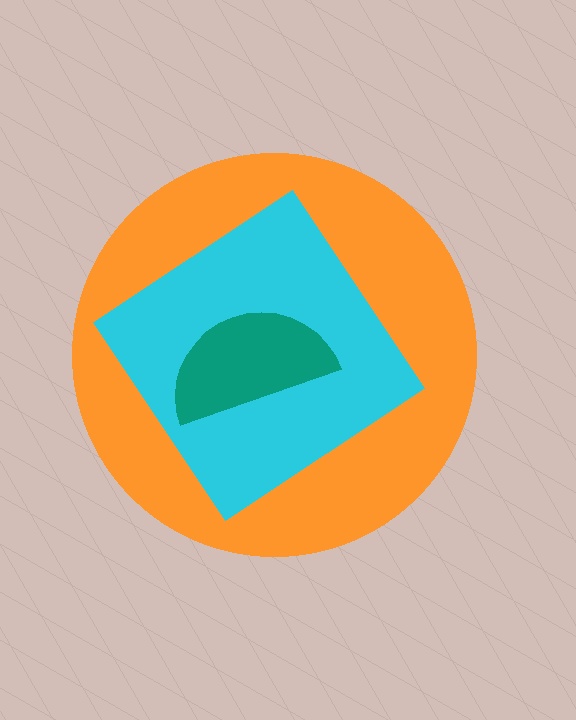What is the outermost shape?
The orange circle.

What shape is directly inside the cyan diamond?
The teal semicircle.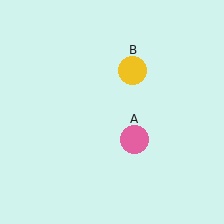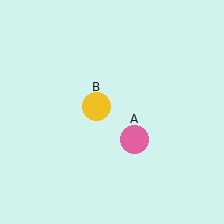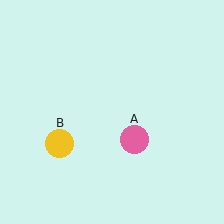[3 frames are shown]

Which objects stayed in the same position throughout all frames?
Pink circle (object A) remained stationary.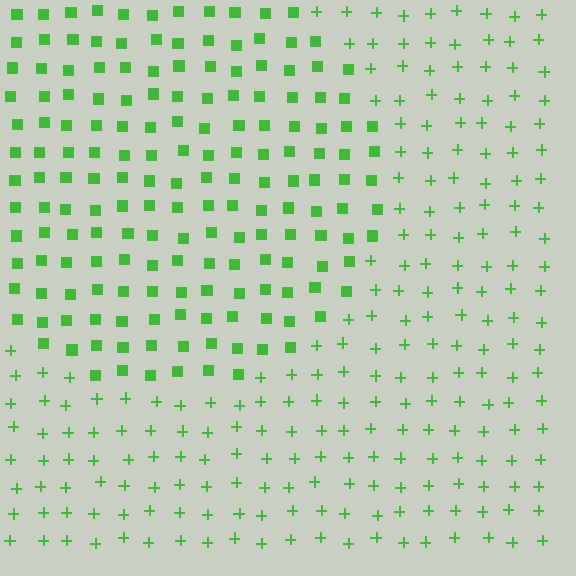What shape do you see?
I see a circle.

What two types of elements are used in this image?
The image uses squares inside the circle region and plus signs outside it.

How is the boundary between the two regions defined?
The boundary is defined by a change in element shape: squares inside vs. plus signs outside. All elements share the same color and spacing.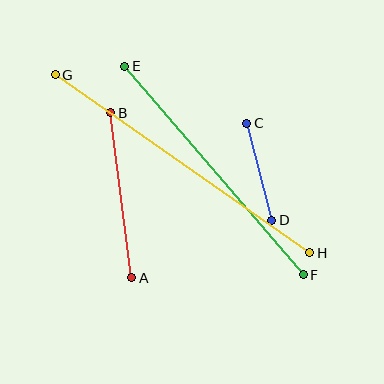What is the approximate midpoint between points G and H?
The midpoint is at approximately (182, 164) pixels.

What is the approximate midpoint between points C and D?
The midpoint is at approximately (259, 172) pixels.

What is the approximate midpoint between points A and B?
The midpoint is at approximately (121, 195) pixels.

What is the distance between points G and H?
The distance is approximately 310 pixels.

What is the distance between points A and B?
The distance is approximately 166 pixels.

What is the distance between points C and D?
The distance is approximately 100 pixels.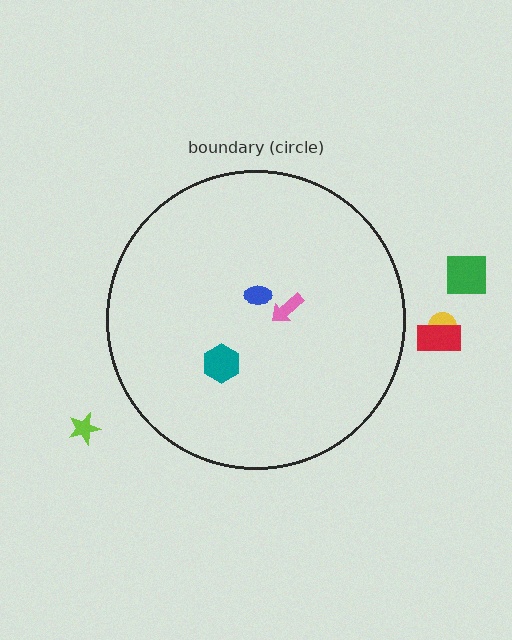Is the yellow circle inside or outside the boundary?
Outside.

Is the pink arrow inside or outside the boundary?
Inside.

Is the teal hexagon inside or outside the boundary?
Inside.